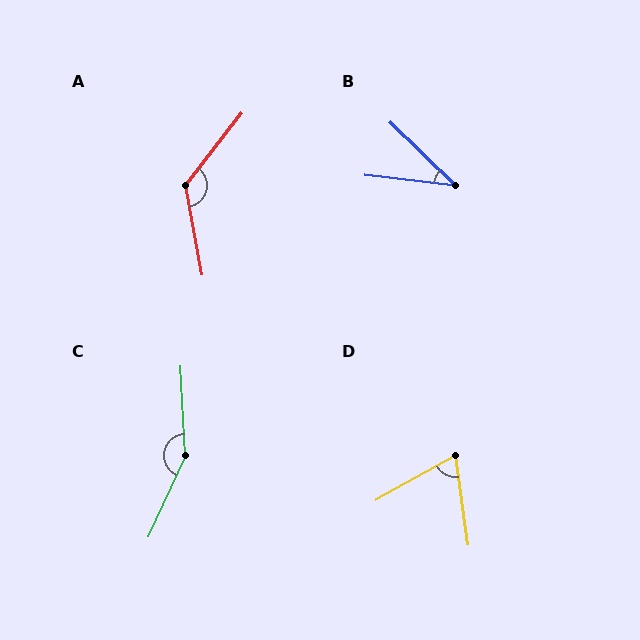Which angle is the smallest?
B, at approximately 38 degrees.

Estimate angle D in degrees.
Approximately 69 degrees.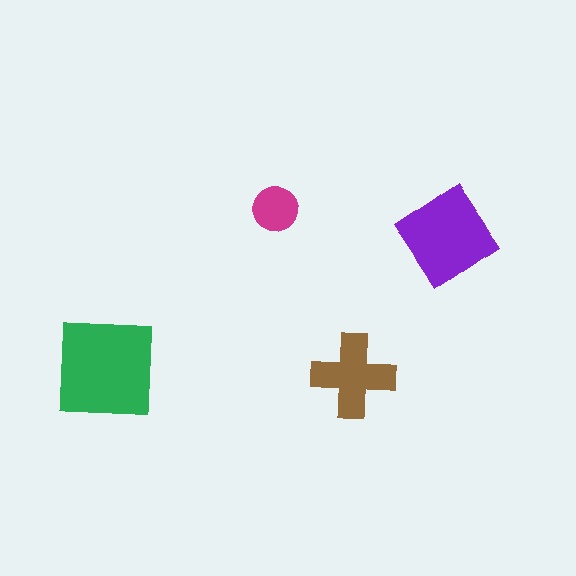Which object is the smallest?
The magenta circle.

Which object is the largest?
The green square.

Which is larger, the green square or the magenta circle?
The green square.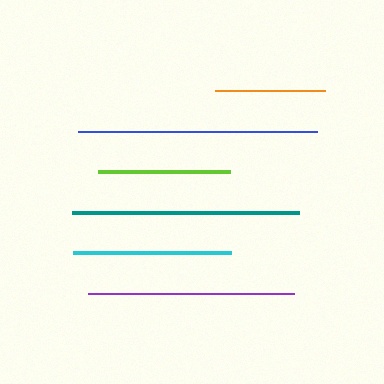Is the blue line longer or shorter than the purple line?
The blue line is longer than the purple line.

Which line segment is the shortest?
The orange line is the shortest at approximately 110 pixels.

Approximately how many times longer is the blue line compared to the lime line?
The blue line is approximately 1.8 times the length of the lime line.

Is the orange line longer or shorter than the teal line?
The teal line is longer than the orange line.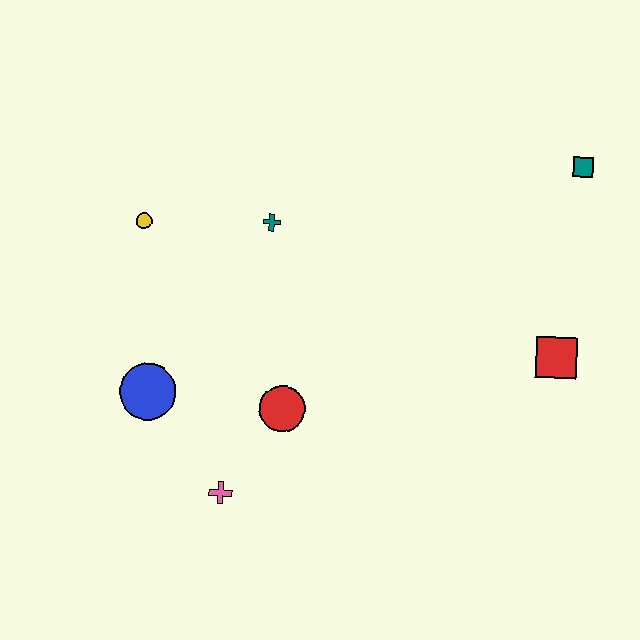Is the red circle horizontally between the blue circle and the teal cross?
No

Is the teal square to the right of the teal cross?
Yes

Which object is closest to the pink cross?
The red circle is closest to the pink cross.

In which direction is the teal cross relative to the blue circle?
The teal cross is above the blue circle.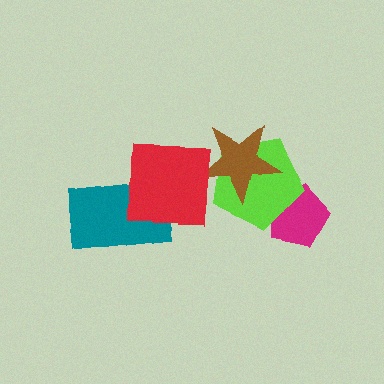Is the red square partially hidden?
No, no other shape covers it.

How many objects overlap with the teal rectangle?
1 object overlaps with the teal rectangle.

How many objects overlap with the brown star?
1 object overlaps with the brown star.